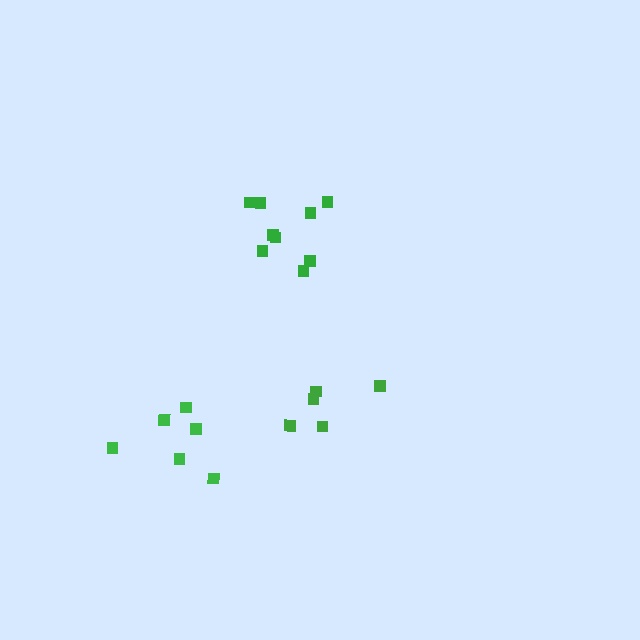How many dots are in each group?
Group 1: 6 dots, Group 2: 5 dots, Group 3: 9 dots (20 total).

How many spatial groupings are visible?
There are 3 spatial groupings.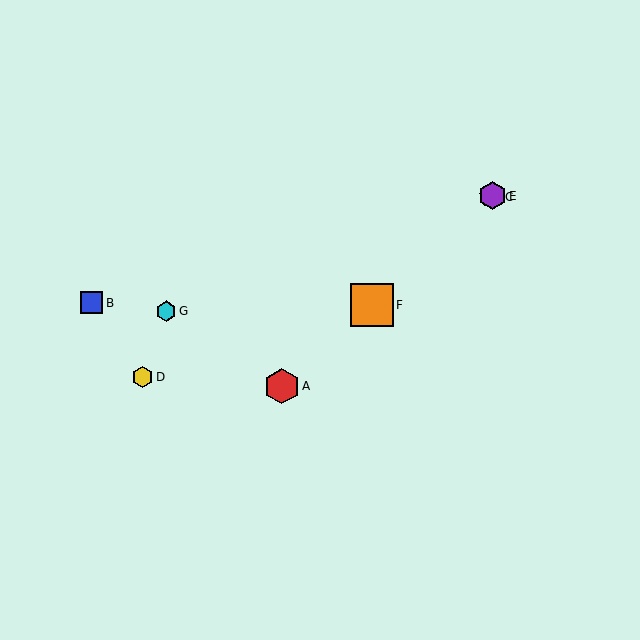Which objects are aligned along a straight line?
Objects A, C, E, F are aligned along a straight line.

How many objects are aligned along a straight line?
4 objects (A, C, E, F) are aligned along a straight line.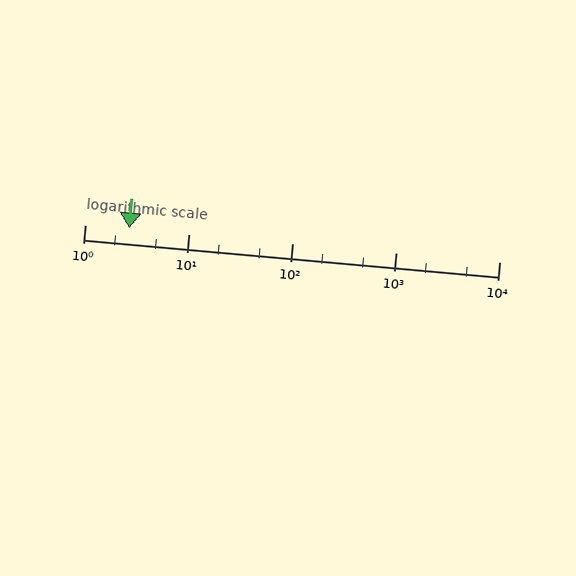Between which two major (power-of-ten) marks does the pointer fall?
The pointer is between 1 and 10.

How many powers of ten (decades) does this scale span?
The scale spans 4 decades, from 1 to 10000.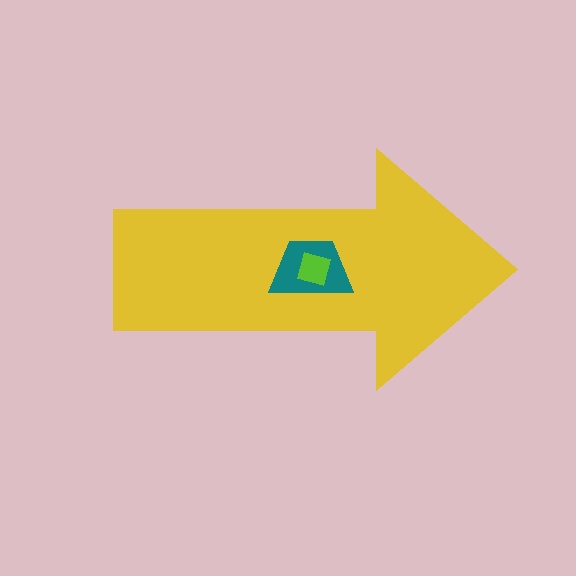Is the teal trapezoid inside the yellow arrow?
Yes.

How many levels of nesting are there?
3.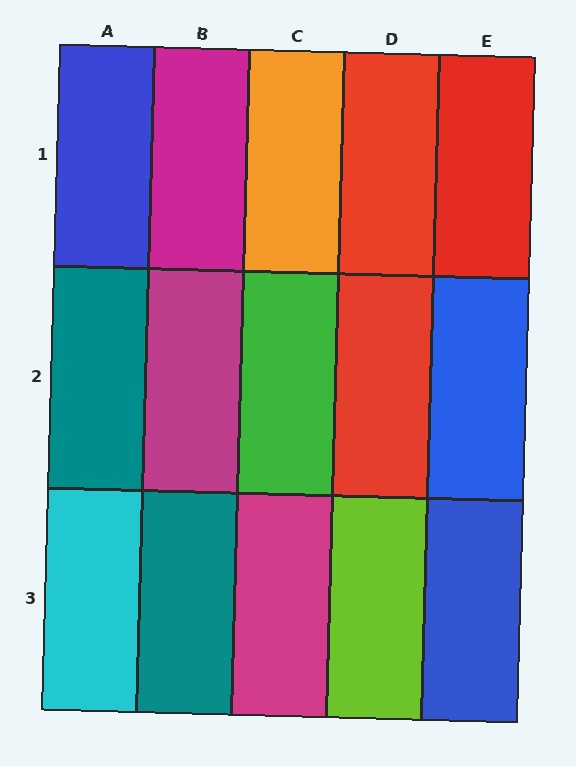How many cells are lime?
1 cell is lime.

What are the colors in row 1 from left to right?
Blue, magenta, orange, red, red.